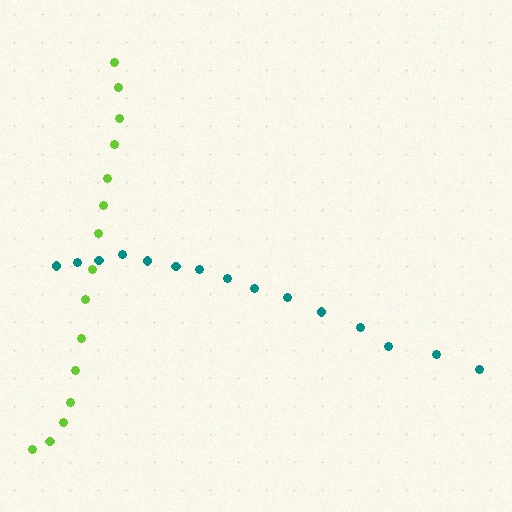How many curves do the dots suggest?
There are 2 distinct paths.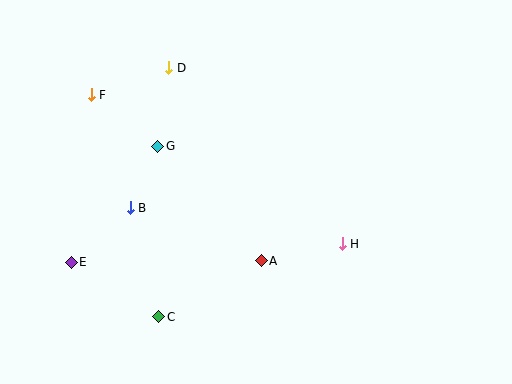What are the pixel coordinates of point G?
Point G is at (158, 146).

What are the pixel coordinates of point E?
Point E is at (71, 262).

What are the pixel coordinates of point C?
Point C is at (159, 317).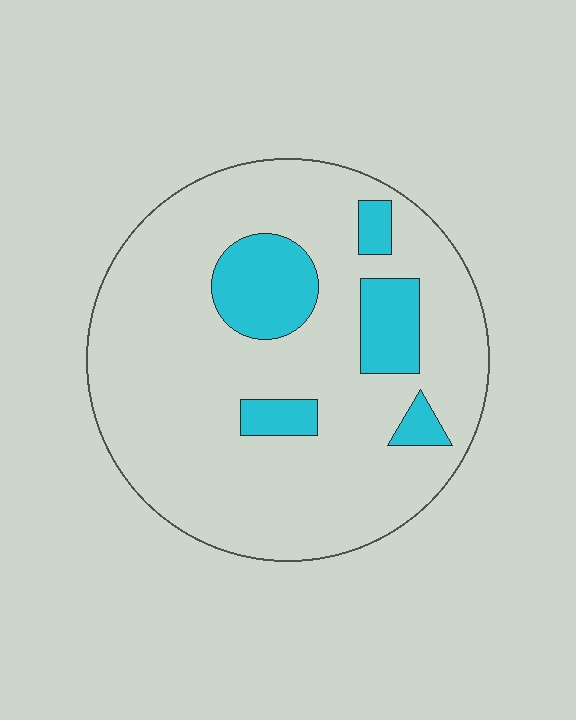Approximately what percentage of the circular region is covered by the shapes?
Approximately 15%.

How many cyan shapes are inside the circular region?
5.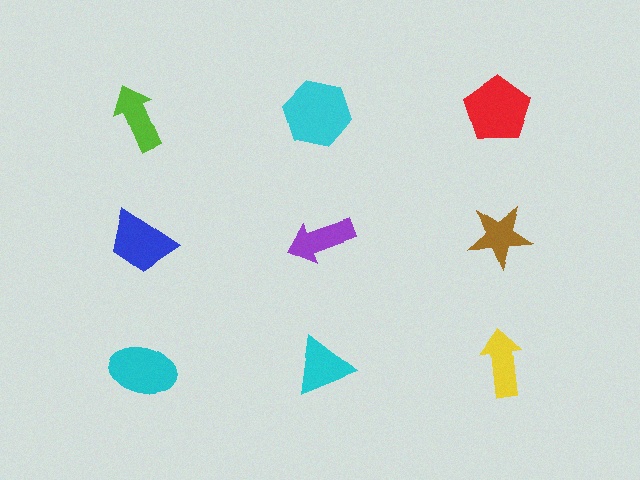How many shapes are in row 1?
3 shapes.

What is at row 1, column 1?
A lime arrow.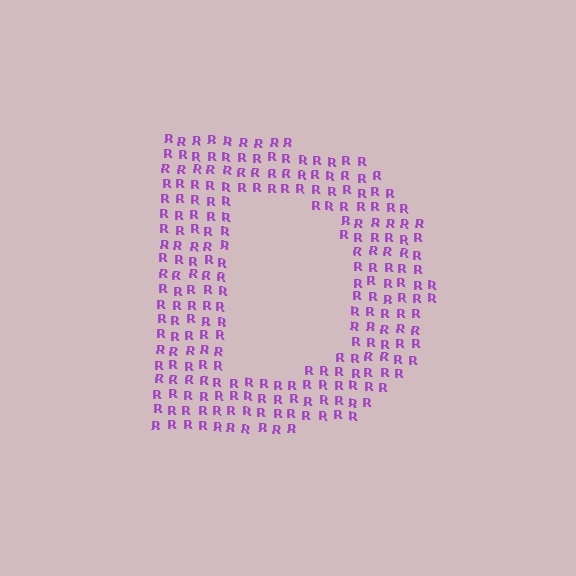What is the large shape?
The large shape is the letter D.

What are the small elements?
The small elements are letter R's.